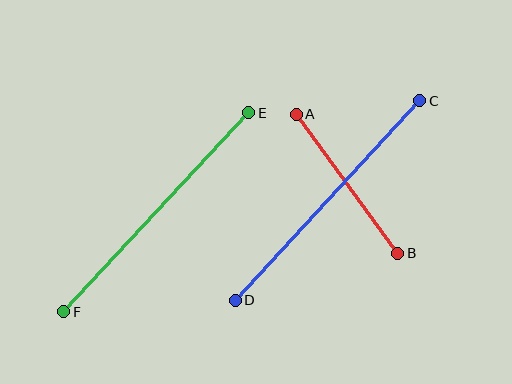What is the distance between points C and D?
The distance is approximately 271 pixels.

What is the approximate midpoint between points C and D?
The midpoint is at approximately (327, 200) pixels.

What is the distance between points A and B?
The distance is approximately 172 pixels.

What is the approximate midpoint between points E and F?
The midpoint is at approximately (156, 212) pixels.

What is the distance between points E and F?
The distance is approximately 271 pixels.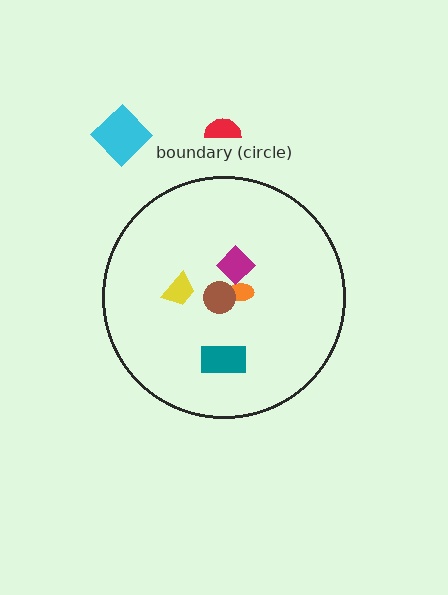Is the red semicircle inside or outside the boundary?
Outside.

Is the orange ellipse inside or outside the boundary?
Inside.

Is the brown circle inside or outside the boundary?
Inside.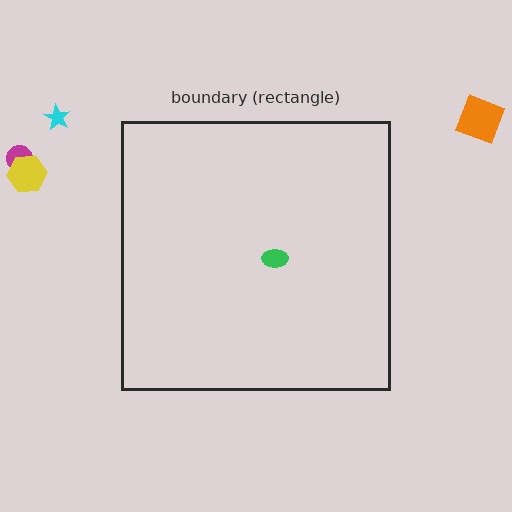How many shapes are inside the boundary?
1 inside, 4 outside.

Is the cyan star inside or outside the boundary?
Outside.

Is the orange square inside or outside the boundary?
Outside.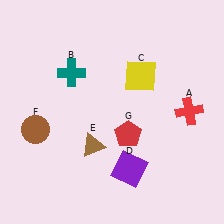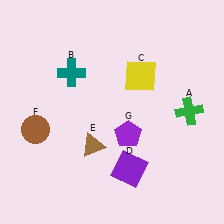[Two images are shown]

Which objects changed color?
A changed from red to green. G changed from red to purple.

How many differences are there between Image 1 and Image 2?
There are 2 differences between the two images.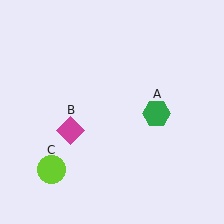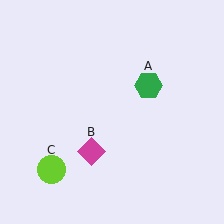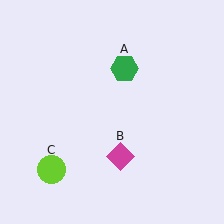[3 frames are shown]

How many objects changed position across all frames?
2 objects changed position: green hexagon (object A), magenta diamond (object B).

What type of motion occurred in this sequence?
The green hexagon (object A), magenta diamond (object B) rotated counterclockwise around the center of the scene.